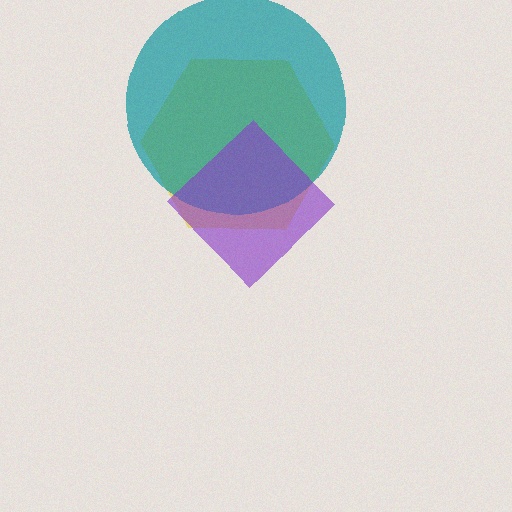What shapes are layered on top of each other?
The layered shapes are: a yellow hexagon, a teal circle, a purple diamond.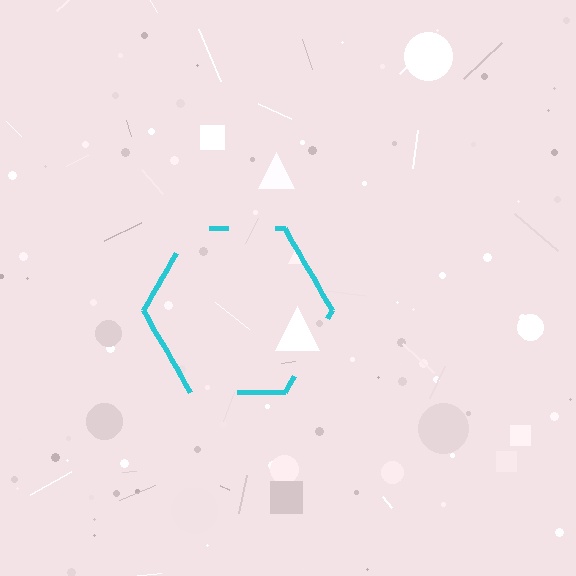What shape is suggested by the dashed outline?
The dashed outline suggests a hexagon.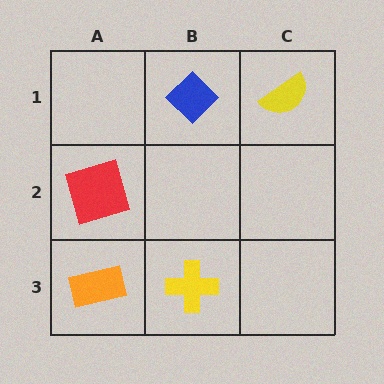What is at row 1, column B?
A blue diamond.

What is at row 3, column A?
An orange rectangle.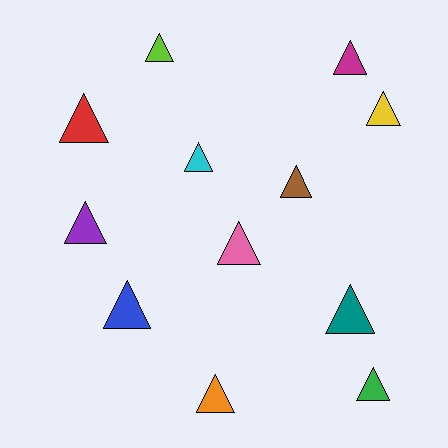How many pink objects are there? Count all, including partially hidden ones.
There is 1 pink object.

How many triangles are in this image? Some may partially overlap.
There are 12 triangles.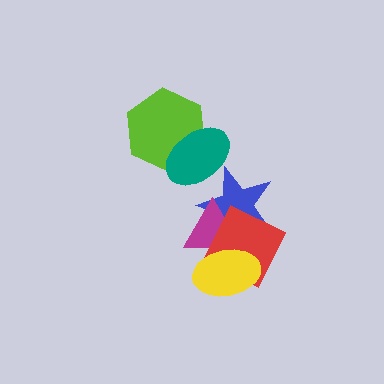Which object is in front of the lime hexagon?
The teal ellipse is in front of the lime hexagon.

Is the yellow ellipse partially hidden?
No, no other shape covers it.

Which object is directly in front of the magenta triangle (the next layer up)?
The red square is directly in front of the magenta triangle.